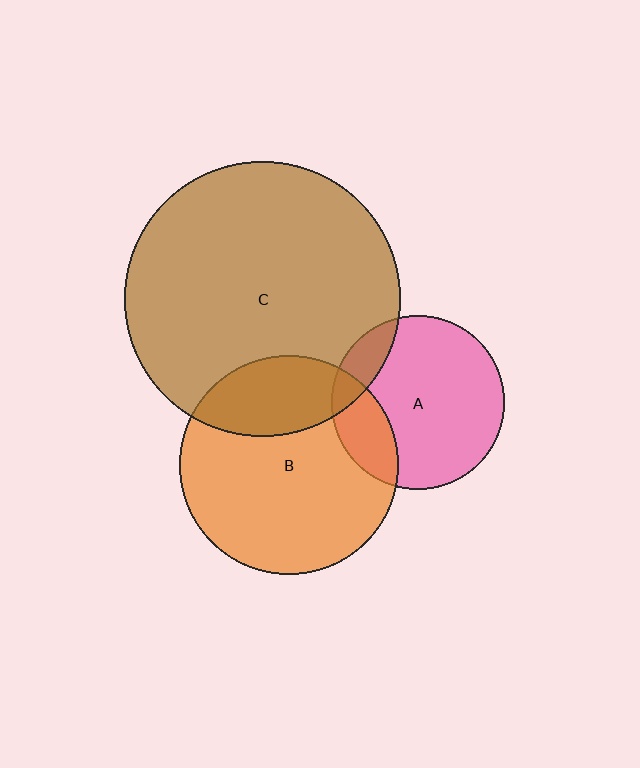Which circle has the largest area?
Circle C (brown).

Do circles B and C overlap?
Yes.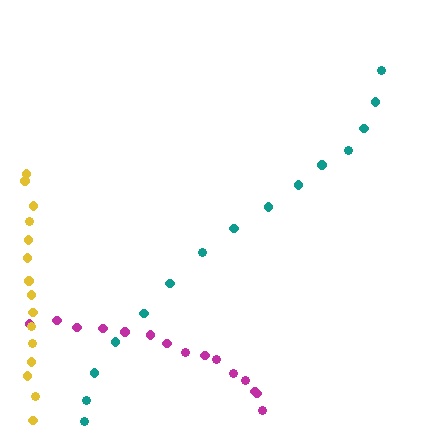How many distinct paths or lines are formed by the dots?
There are 3 distinct paths.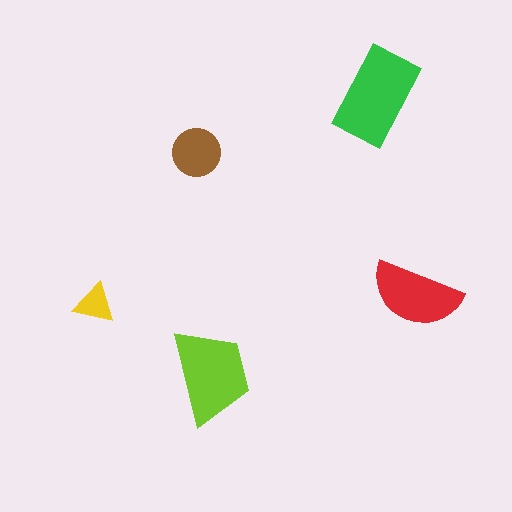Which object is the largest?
The green rectangle.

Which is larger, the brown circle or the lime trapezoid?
The lime trapezoid.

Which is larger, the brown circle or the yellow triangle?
The brown circle.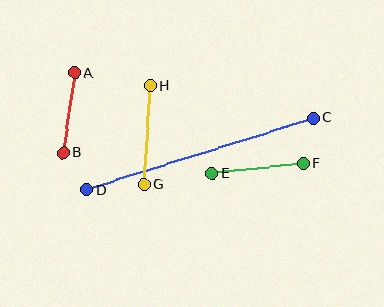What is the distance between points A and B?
The distance is approximately 80 pixels.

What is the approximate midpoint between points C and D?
The midpoint is at approximately (200, 154) pixels.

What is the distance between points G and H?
The distance is approximately 99 pixels.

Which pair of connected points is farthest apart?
Points C and D are farthest apart.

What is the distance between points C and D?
The distance is approximately 238 pixels.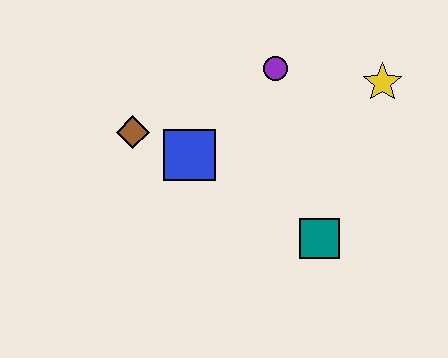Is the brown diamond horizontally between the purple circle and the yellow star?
No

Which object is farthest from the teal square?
The brown diamond is farthest from the teal square.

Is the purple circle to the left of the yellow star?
Yes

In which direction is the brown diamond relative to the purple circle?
The brown diamond is to the left of the purple circle.